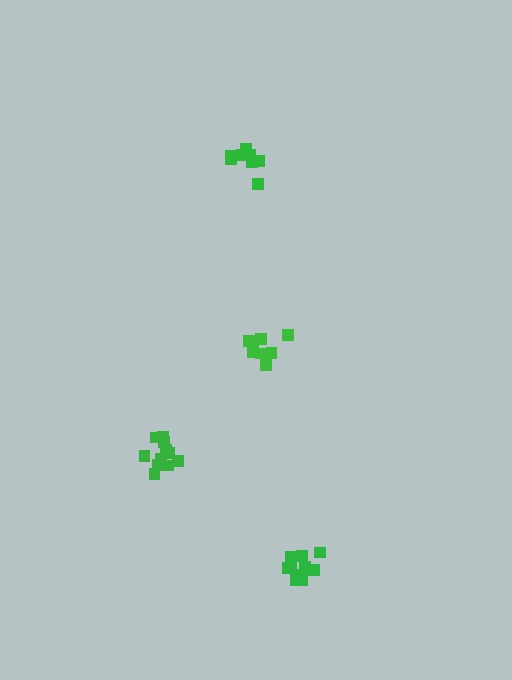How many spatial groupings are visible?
There are 4 spatial groupings.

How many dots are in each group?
Group 1: 8 dots, Group 2: 11 dots, Group 3: 11 dots, Group 4: 8 dots (38 total).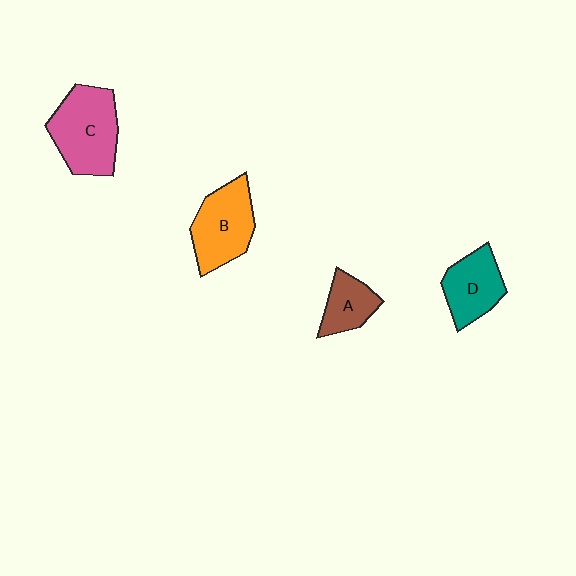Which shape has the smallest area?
Shape A (brown).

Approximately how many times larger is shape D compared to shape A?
Approximately 1.4 times.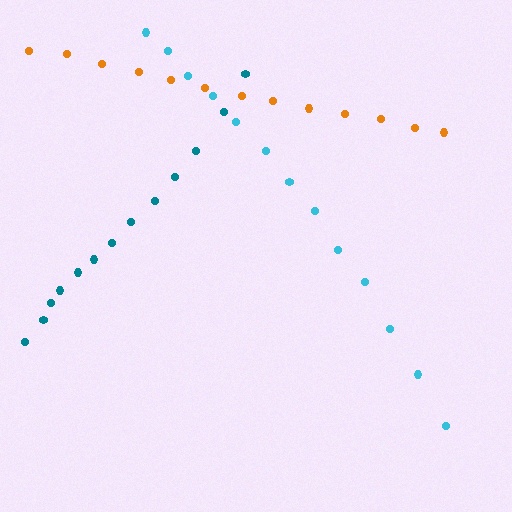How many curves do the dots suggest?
There are 3 distinct paths.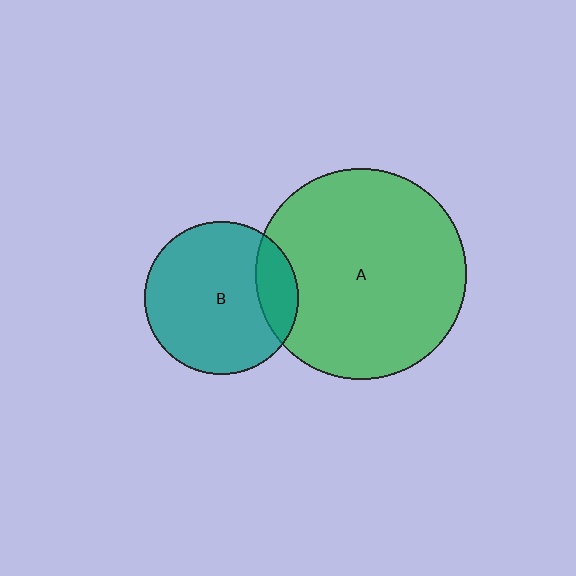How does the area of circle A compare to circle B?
Approximately 1.9 times.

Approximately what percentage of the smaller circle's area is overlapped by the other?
Approximately 15%.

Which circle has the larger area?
Circle A (green).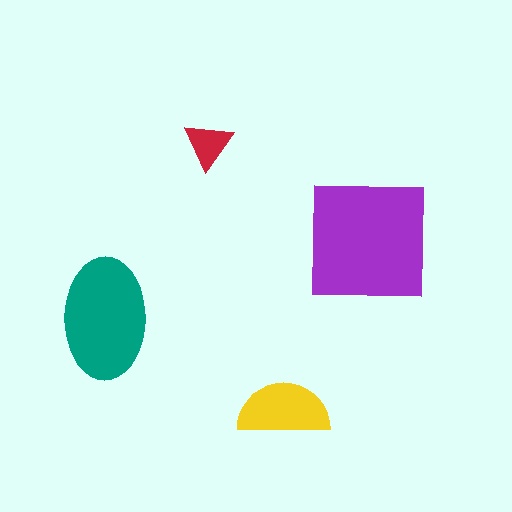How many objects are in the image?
There are 4 objects in the image.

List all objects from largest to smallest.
The purple square, the teal ellipse, the yellow semicircle, the red triangle.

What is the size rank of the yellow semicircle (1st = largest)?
3rd.